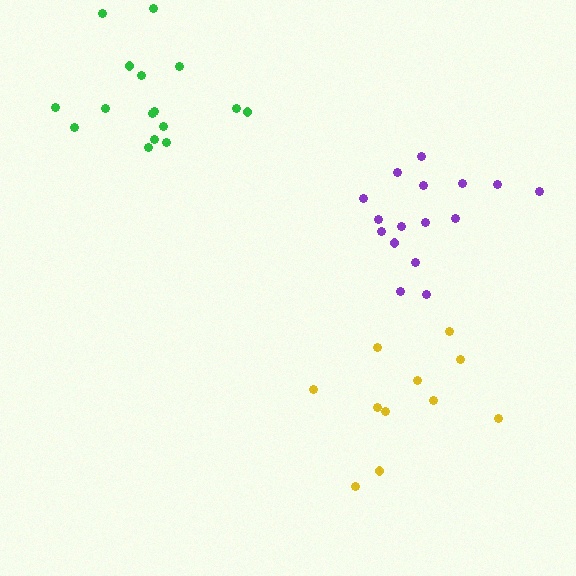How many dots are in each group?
Group 1: 16 dots, Group 2: 16 dots, Group 3: 11 dots (43 total).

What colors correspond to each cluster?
The clusters are colored: purple, green, yellow.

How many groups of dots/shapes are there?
There are 3 groups.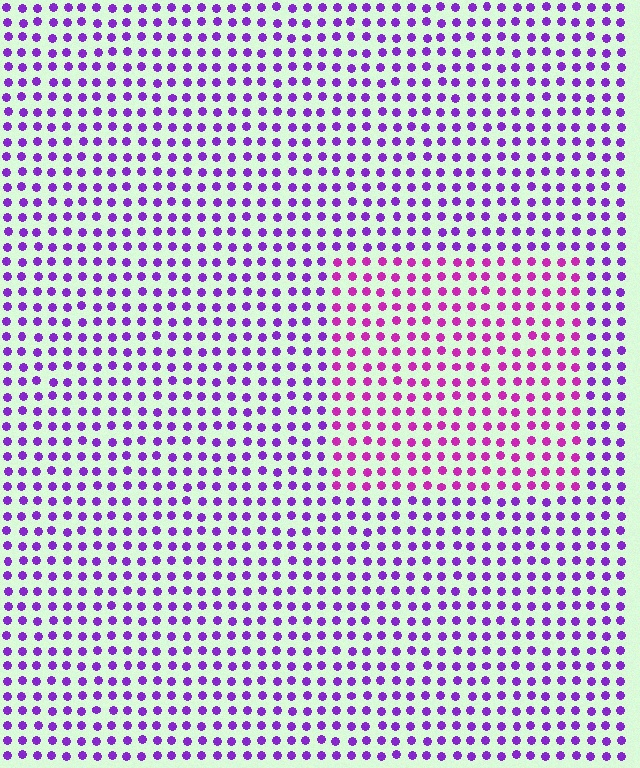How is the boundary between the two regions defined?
The boundary is defined purely by a slight shift in hue (about 33 degrees). Spacing, size, and orientation are identical on both sides.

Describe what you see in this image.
The image is filled with small purple elements in a uniform arrangement. A rectangle-shaped region is visible where the elements are tinted to a slightly different hue, forming a subtle color boundary.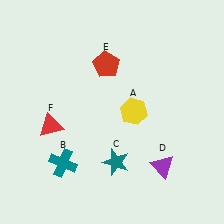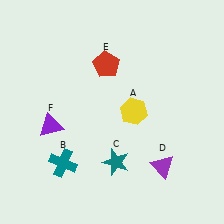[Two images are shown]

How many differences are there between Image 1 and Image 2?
There is 1 difference between the two images.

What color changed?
The triangle (F) changed from red in Image 1 to purple in Image 2.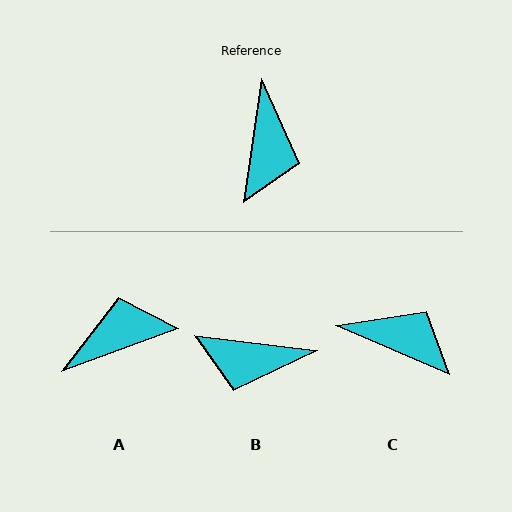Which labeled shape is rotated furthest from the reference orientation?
A, about 118 degrees away.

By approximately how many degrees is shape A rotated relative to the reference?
Approximately 118 degrees counter-clockwise.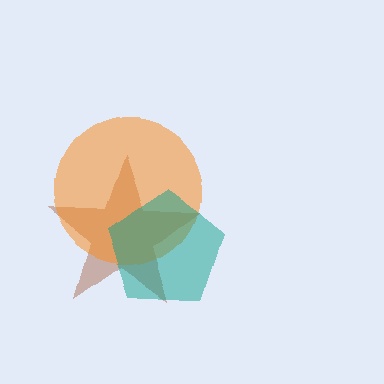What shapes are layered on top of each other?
The layered shapes are: a brown star, an orange circle, a teal pentagon.